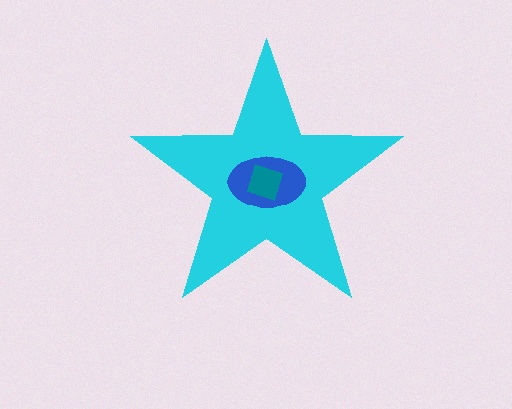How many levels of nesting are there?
3.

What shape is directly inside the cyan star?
The blue ellipse.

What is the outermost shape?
The cyan star.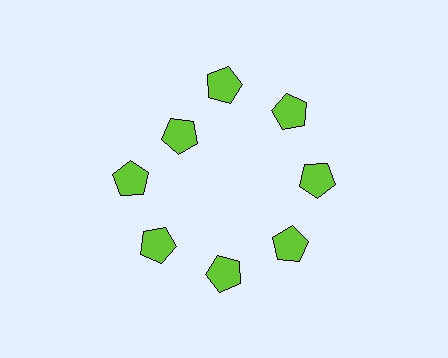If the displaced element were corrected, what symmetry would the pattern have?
It would have 8-fold rotational symmetry — the pattern would map onto itself every 45 degrees.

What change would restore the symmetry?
The symmetry would be restored by moving it outward, back onto the ring so that all 8 pentagons sit at equal angles and equal distance from the center.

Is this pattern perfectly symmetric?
No. The 8 lime pentagons are arranged in a ring, but one element near the 10 o'clock position is pulled inward toward the center, breaking the 8-fold rotational symmetry.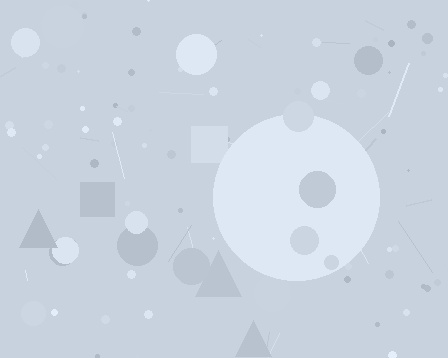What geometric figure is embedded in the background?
A circle is embedded in the background.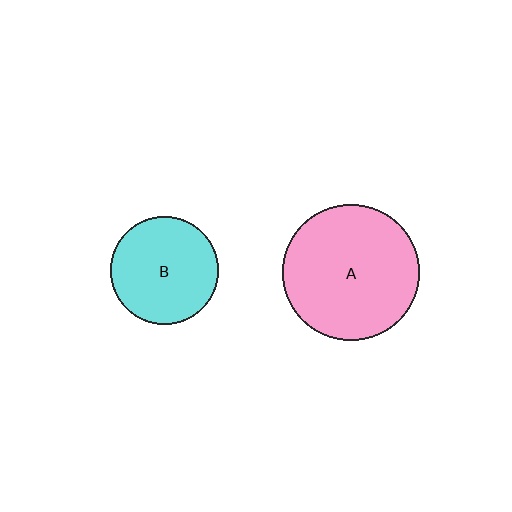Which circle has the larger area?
Circle A (pink).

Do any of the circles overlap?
No, none of the circles overlap.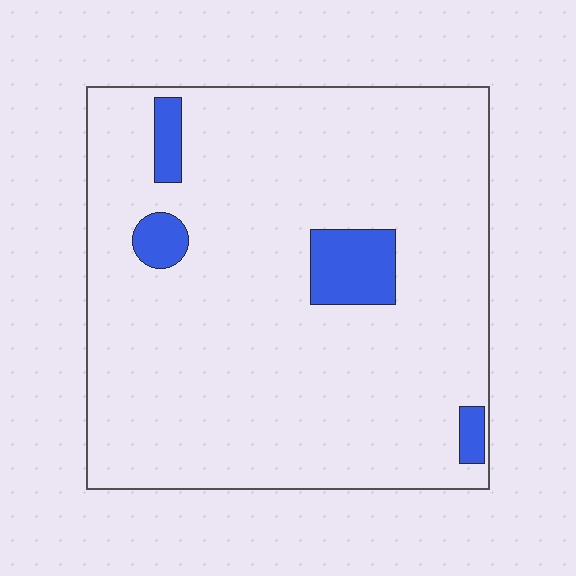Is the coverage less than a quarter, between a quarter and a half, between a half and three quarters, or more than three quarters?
Less than a quarter.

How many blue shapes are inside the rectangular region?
4.